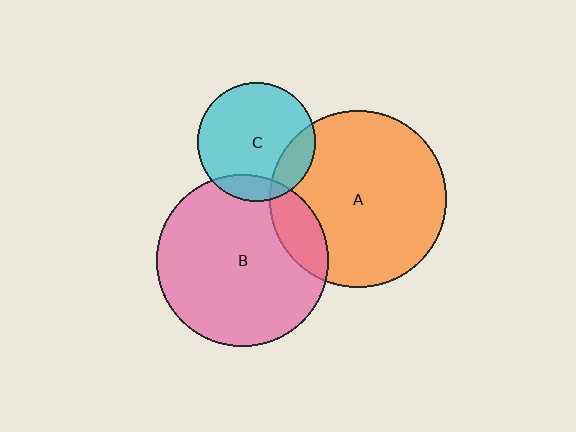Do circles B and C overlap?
Yes.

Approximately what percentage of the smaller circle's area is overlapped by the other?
Approximately 15%.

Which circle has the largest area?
Circle A (orange).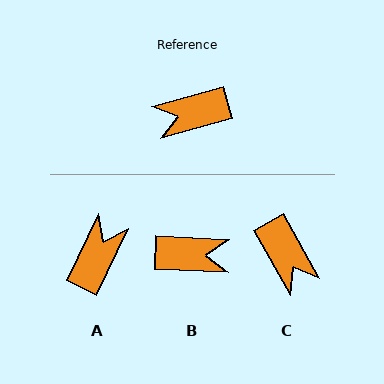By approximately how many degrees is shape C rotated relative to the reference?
Approximately 103 degrees counter-clockwise.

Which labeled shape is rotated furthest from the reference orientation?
B, about 161 degrees away.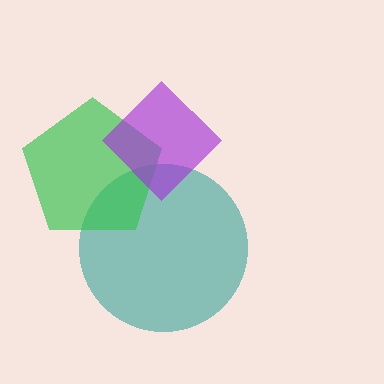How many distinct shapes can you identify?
There are 3 distinct shapes: a teal circle, a green pentagon, a purple diamond.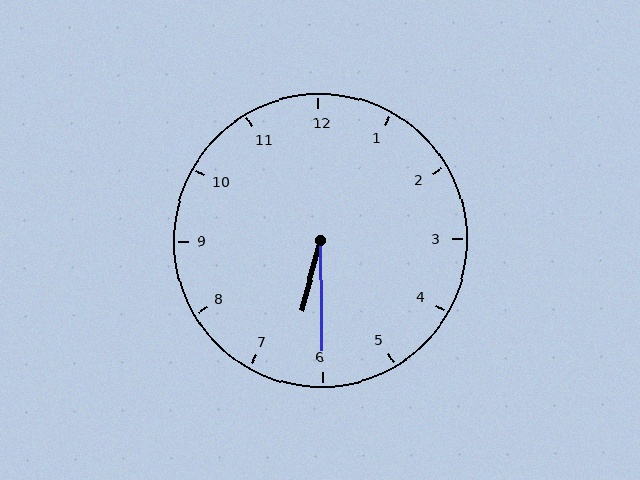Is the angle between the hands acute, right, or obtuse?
It is acute.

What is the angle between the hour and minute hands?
Approximately 15 degrees.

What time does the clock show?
6:30.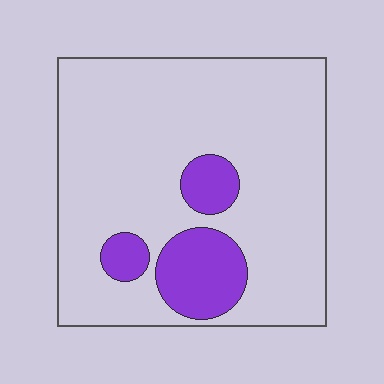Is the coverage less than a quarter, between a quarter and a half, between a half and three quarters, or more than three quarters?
Less than a quarter.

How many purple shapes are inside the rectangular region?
3.